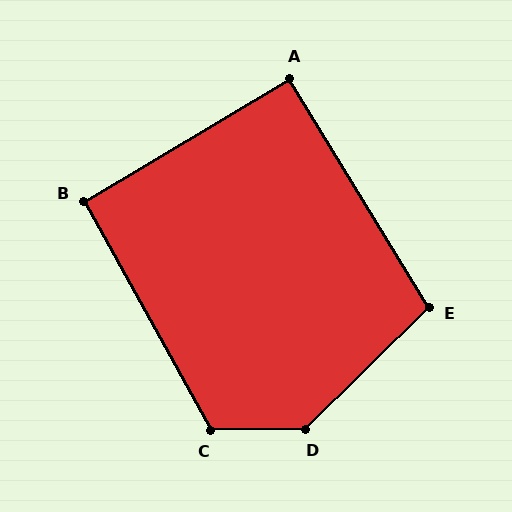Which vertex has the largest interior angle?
D, at approximately 136 degrees.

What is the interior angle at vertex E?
Approximately 103 degrees (obtuse).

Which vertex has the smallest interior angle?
A, at approximately 91 degrees.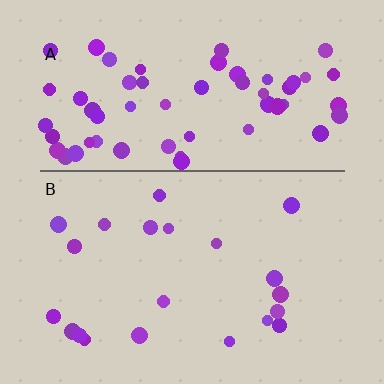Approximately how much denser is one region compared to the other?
Approximately 2.9× — region A over region B.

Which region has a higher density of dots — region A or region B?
A (the top).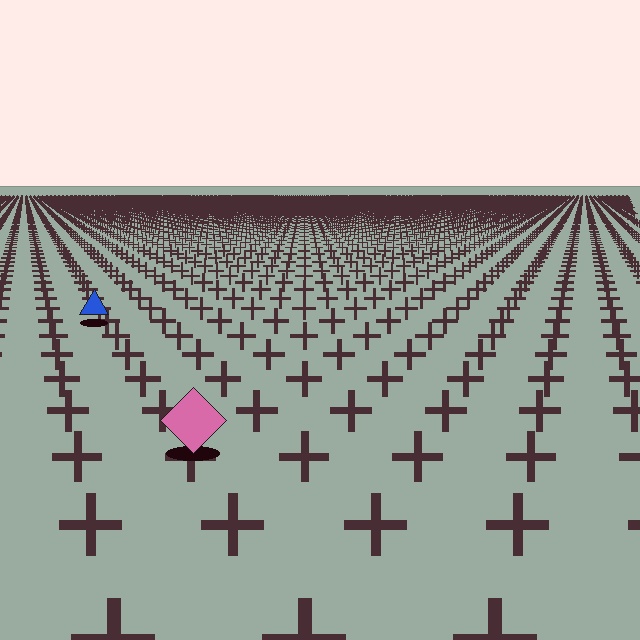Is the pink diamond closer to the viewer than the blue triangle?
Yes. The pink diamond is closer — you can tell from the texture gradient: the ground texture is coarser near it.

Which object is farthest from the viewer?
The blue triangle is farthest from the viewer. It appears smaller and the ground texture around it is denser.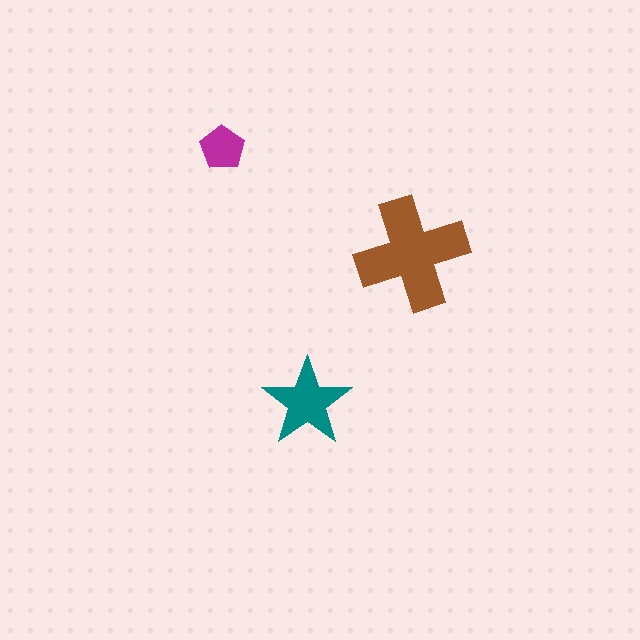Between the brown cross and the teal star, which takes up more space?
The brown cross.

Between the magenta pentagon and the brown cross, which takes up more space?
The brown cross.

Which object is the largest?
The brown cross.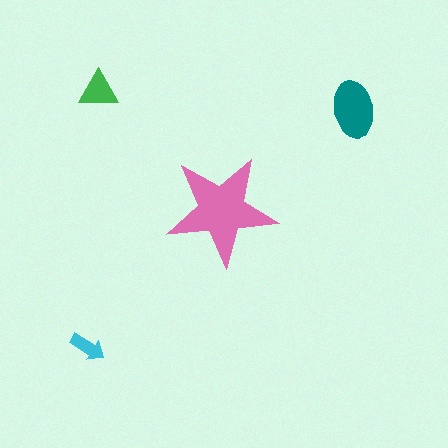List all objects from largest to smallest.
The pink star, the teal ellipse, the green triangle, the cyan arrow.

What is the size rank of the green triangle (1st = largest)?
3rd.